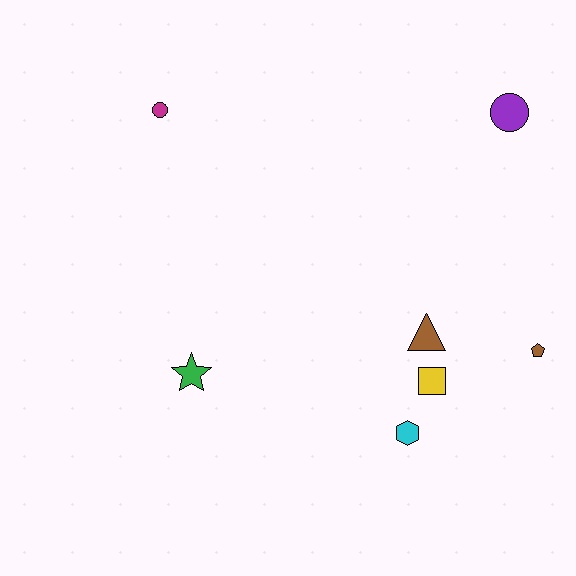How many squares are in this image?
There is 1 square.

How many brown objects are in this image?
There are 2 brown objects.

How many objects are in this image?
There are 7 objects.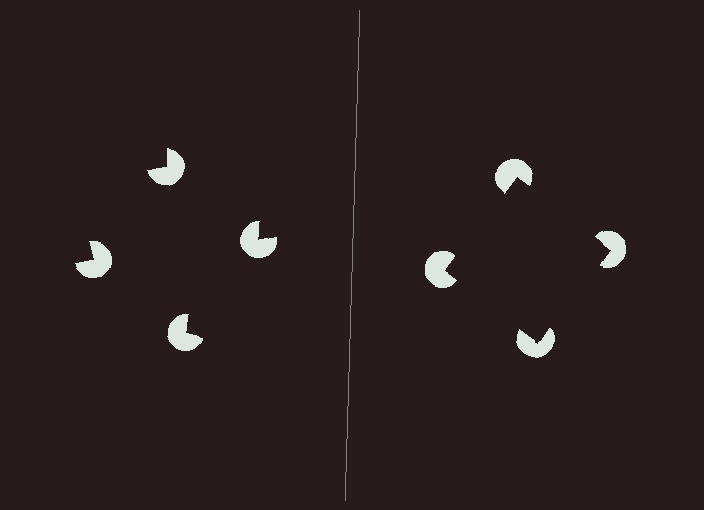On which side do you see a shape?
An illusory square appears on the right side. On the left side the wedge cuts are rotated, so no coherent shape forms.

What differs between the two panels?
The pac-man discs are positioned identically on both sides; only the wedge orientations differ. On the right they align to a square; on the left they are misaligned.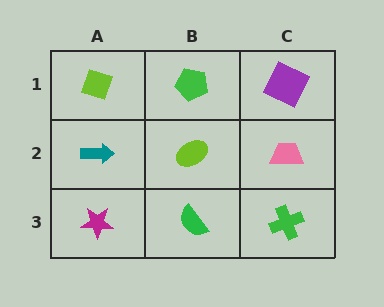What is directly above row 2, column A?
A lime diamond.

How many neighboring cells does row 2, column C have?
3.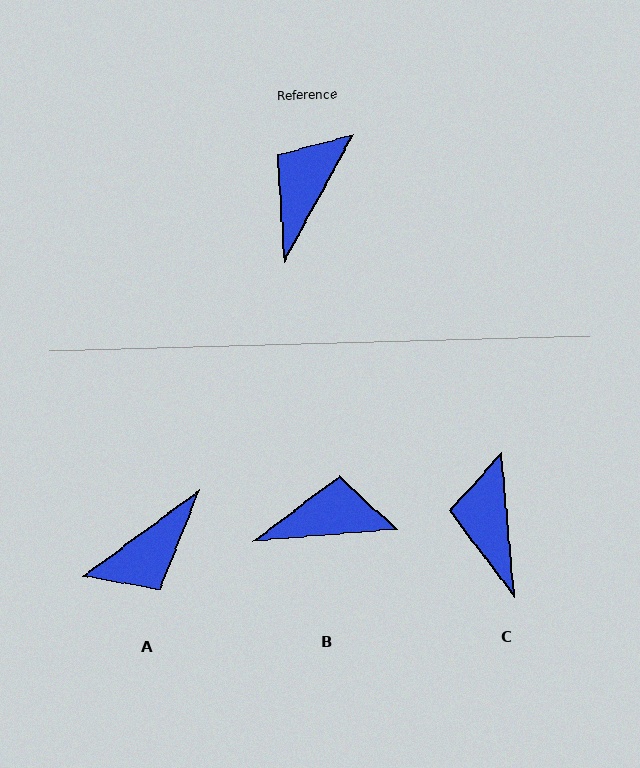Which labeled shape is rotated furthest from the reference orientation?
A, about 155 degrees away.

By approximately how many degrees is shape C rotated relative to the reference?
Approximately 33 degrees counter-clockwise.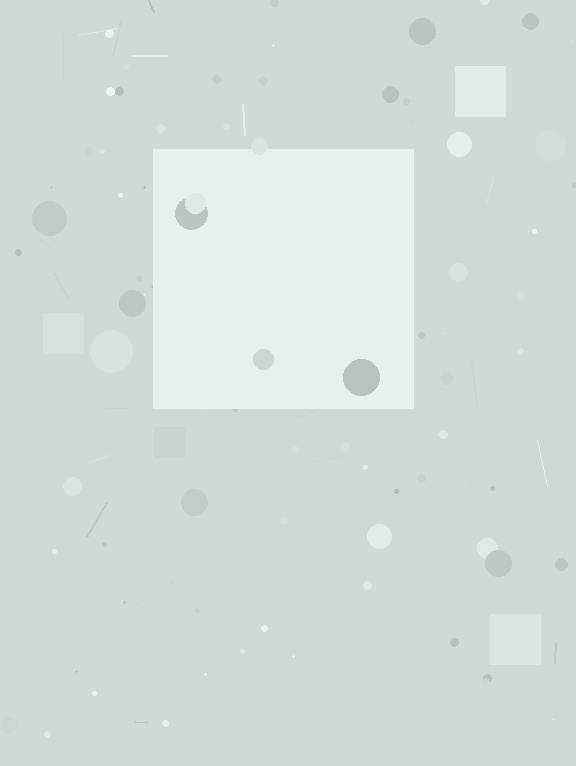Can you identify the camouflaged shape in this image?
The camouflaged shape is a square.